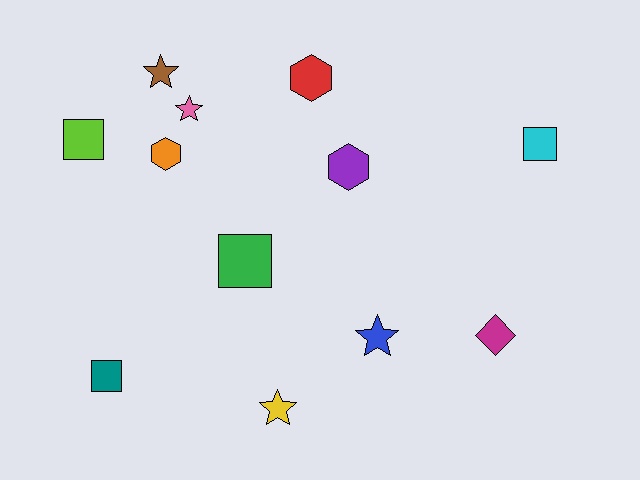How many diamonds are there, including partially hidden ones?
There is 1 diamond.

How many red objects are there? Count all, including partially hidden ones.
There is 1 red object.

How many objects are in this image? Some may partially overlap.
There are 12 objects.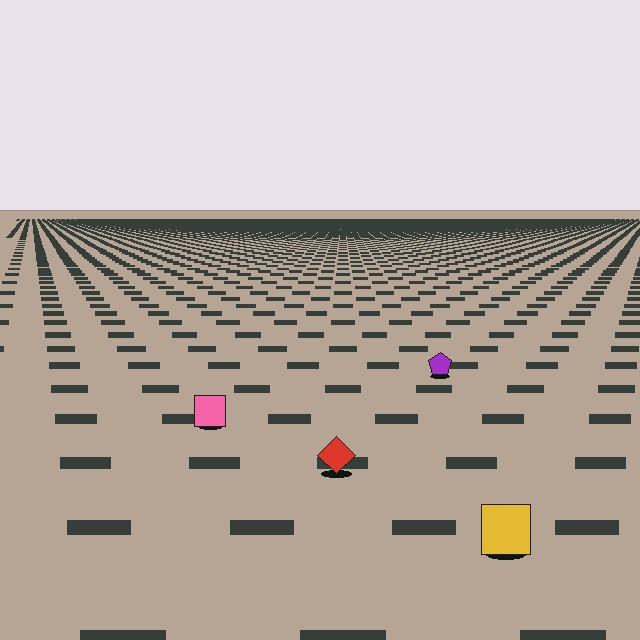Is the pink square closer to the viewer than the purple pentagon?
Yes. The pink square is closer — you can tell from the texture gradient: the ground texture is coarser near it.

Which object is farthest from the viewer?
The purple pentagon is farthest from the viewer. It appears smaller and the ground texture around it is denser.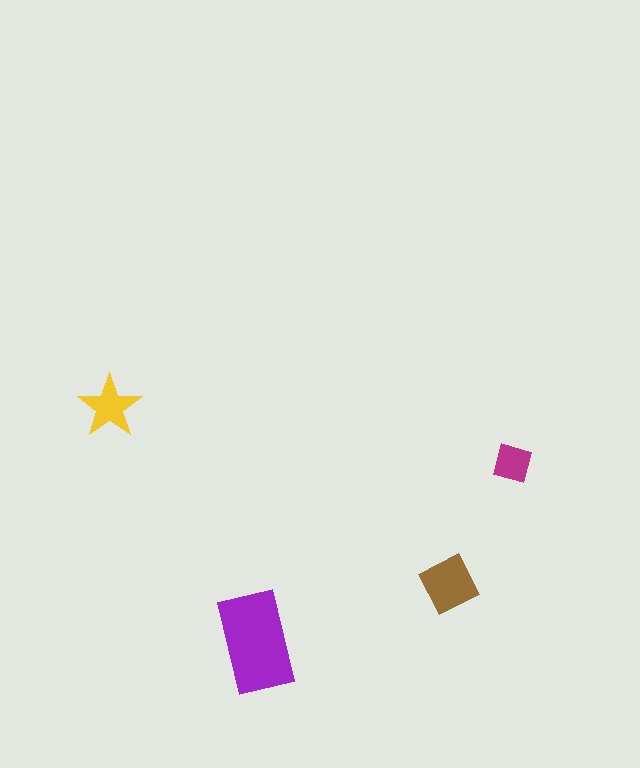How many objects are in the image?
There are 4 objects in the image.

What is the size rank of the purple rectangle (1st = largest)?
1st.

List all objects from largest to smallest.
The purple rectangle, the brown diamond, the yellow star, the magenta square.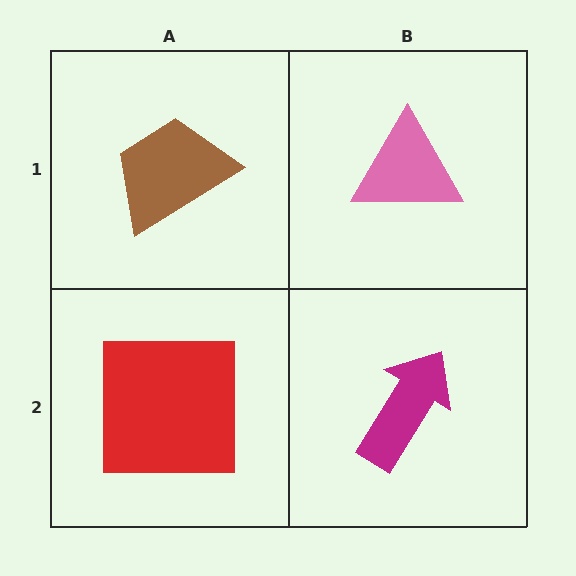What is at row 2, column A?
A red square.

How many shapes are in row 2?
2 shapes.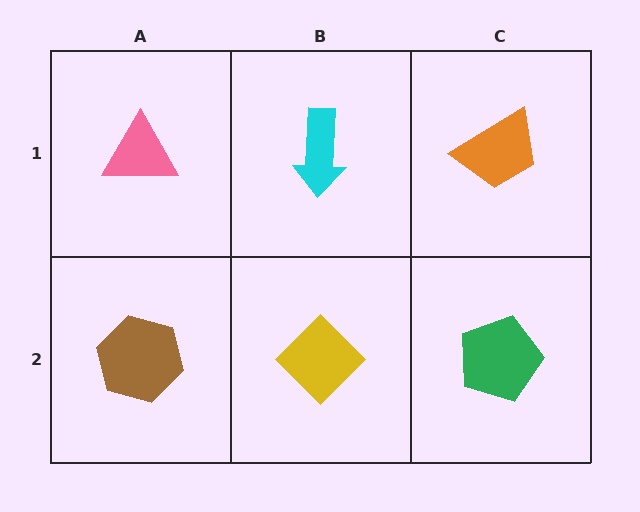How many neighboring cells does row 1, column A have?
2.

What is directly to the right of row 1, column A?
A cyan arrow.